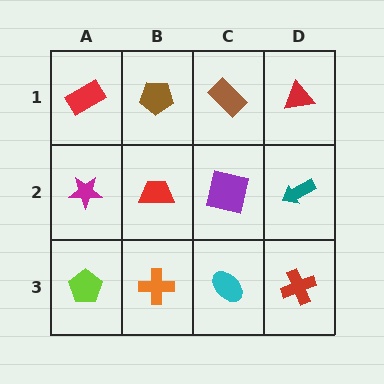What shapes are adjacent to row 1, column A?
A magenta star (row 2, column A), a brown pentagon (row 1, column B).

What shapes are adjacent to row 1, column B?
A red trapezoid (row 2, column B), a red rectangle (row 1, column A), a brown rectangle (row 1, column C).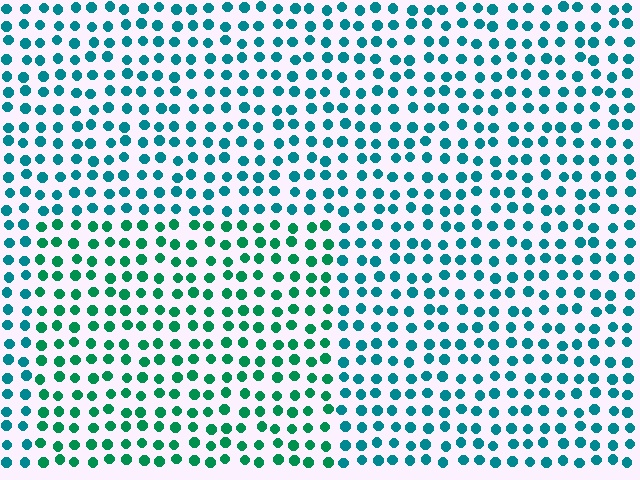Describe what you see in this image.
The image is filled with small teal elements in a uniform arrangement. A rectangle-shaped region is visible where the elements are tinted to a slightly different hue, forming a subtle color boundary.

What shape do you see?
I see a rectangle.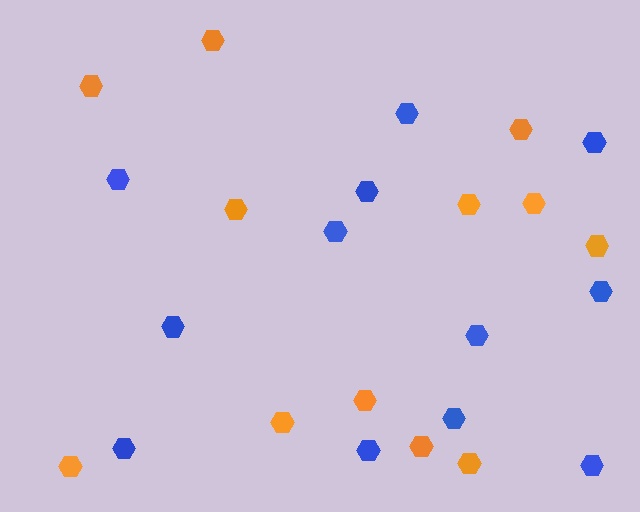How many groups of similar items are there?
There are 2 groups: one group of blue hexagons (12) and one group of orange hexagons (12).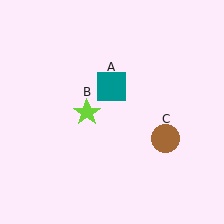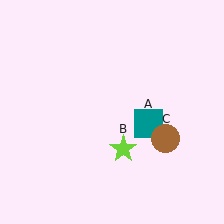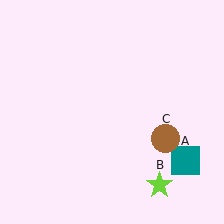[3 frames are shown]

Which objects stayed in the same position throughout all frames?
Brown circle (object C) remained stationary.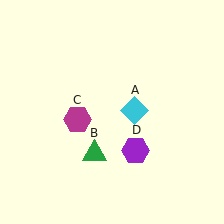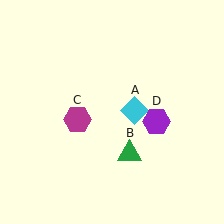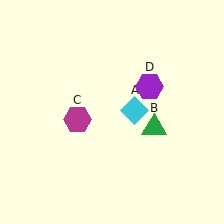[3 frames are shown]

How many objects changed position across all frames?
2 objects changed position: green triangle (object B), purple hexagon (object D).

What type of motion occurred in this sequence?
The green triangle (object B), purple hexagon (object D) rotated counterclockwise around the center of the scene.